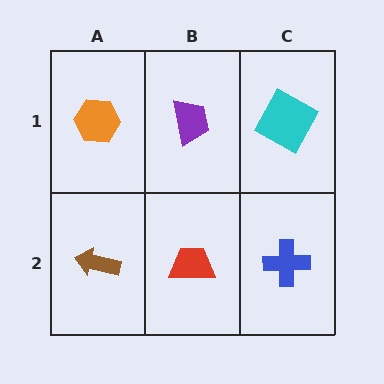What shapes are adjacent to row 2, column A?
An orange hexagon (row 1, column A), a red trapezoid (row 2, column B).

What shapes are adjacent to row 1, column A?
A brown arrow (row 2, column A), a purple trapezoid (row 1, column B).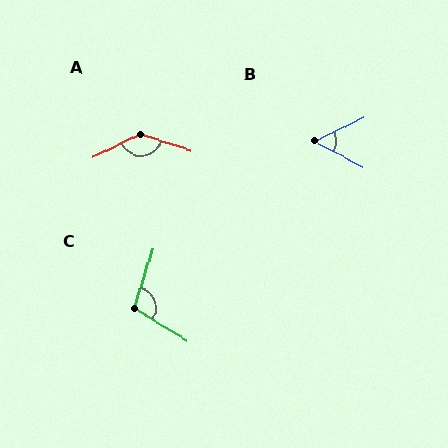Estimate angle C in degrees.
Approximately 104 degrees.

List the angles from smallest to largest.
B (54°), C (104°), A (137°).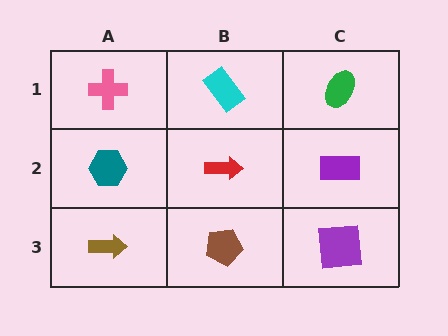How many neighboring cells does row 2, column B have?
4.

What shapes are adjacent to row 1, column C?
A purple rectangle (row 2, column C), a cyan rectangle (row 1, column B).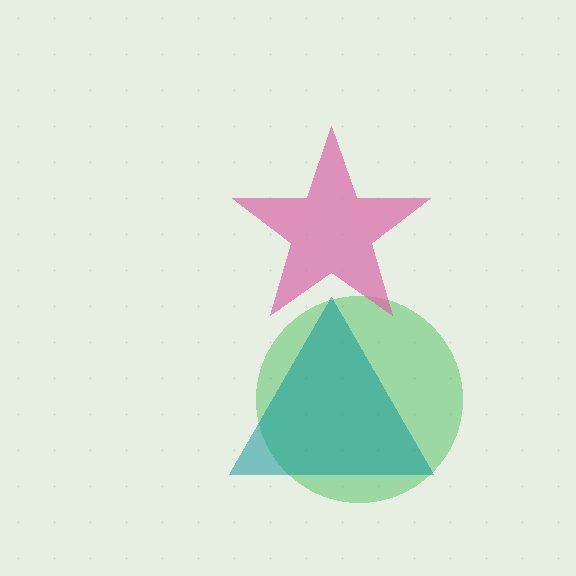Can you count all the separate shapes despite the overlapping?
Yes, there are 3 separate shapes.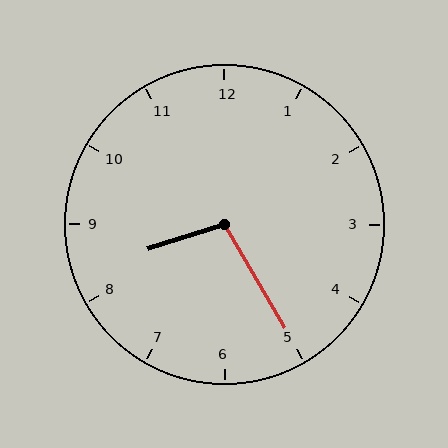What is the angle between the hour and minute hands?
Approximately 102 degrees.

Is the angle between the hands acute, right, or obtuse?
It is obtuse.